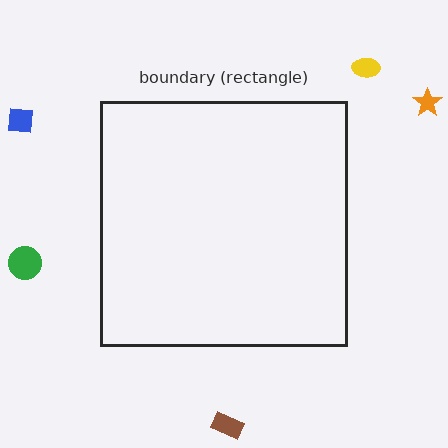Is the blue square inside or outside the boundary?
Outside.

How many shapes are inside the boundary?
0 inside, 5 outside.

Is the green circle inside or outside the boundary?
Outside.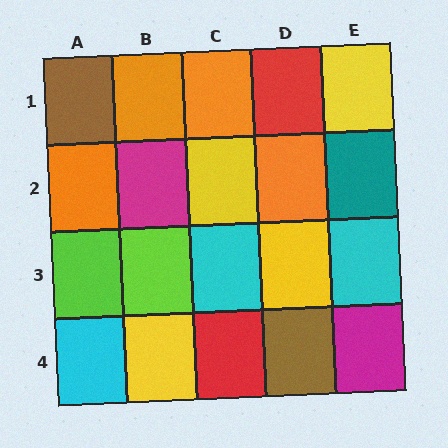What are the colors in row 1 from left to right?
Brown, orange, orange, red, yellow.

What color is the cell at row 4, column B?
Yellow.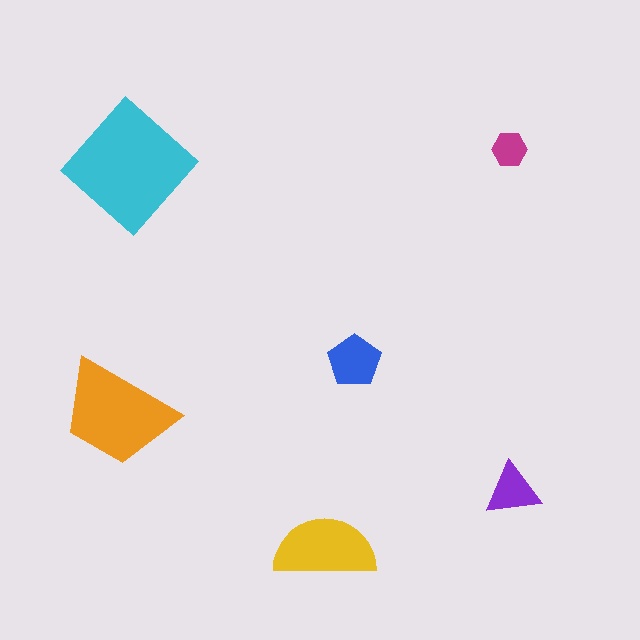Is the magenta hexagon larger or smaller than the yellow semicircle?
Smaller.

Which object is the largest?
The cyan diamond.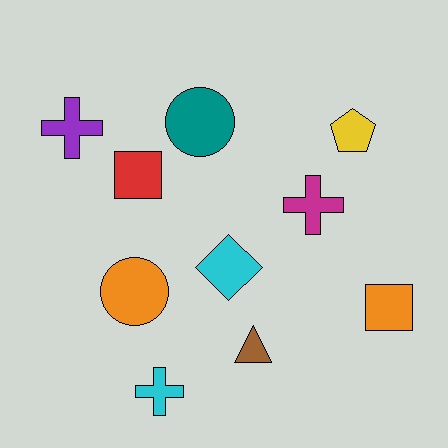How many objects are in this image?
There are 10 objects.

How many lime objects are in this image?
There are no lime objects.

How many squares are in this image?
There are 2 squares.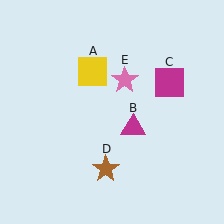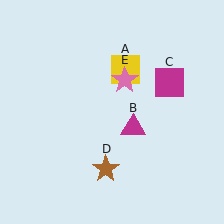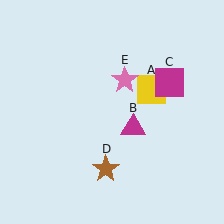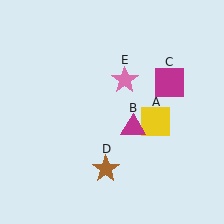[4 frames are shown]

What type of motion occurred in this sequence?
The yellow square (object A) rotated clockwise around the center of the scene.